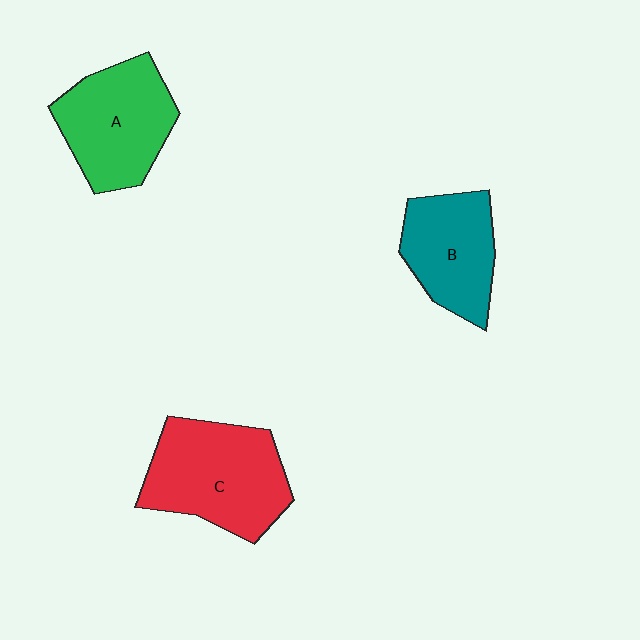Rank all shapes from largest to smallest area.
From largest to smallest: C (red), A (green), B (teal).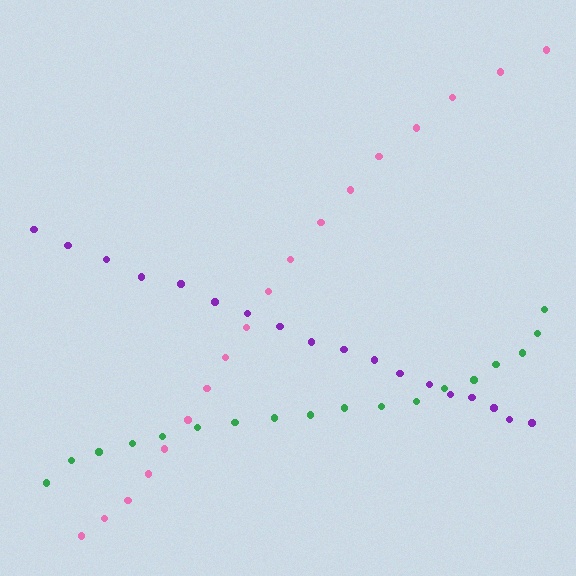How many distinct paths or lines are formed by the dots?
There are 3 distinct paths.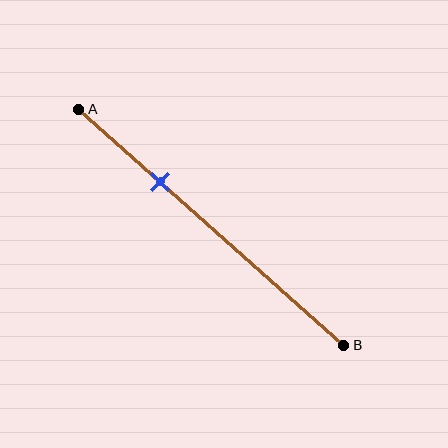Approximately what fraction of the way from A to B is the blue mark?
The blue mark is approximately 30% of the way from A to B.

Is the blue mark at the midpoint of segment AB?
No, the mark is at about 30% from A, not at the 50% midpoint.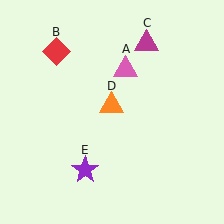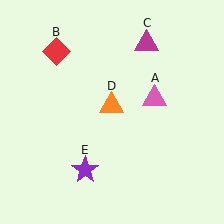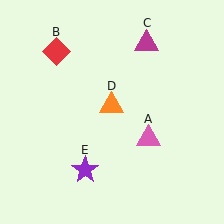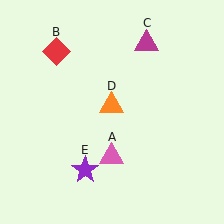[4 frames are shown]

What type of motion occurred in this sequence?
The pink triangle (object A) rotated clockwise around the center of the scene.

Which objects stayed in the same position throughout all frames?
Red diamond (object B) and magenta triangle (object C) and orange triangle (object D) and purple star (object E) remained stationary.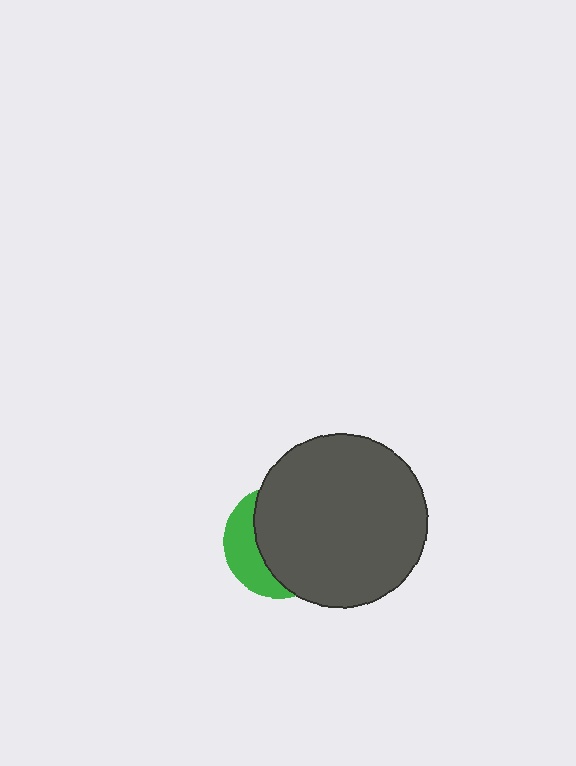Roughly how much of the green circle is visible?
A small part of it is visible (roughly 31%).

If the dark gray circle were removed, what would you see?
You would see the complete green circle.